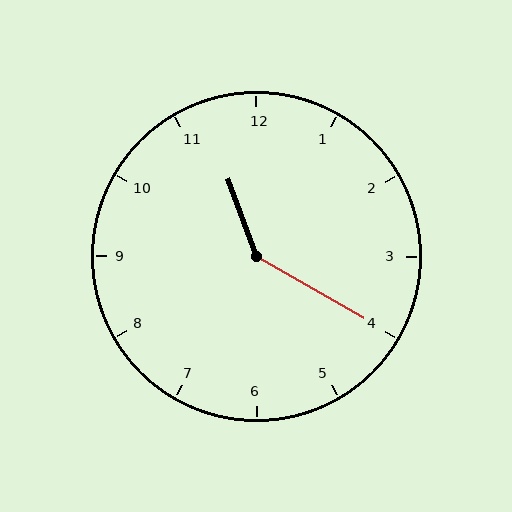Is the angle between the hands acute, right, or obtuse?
It is obtuse.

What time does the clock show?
11:20.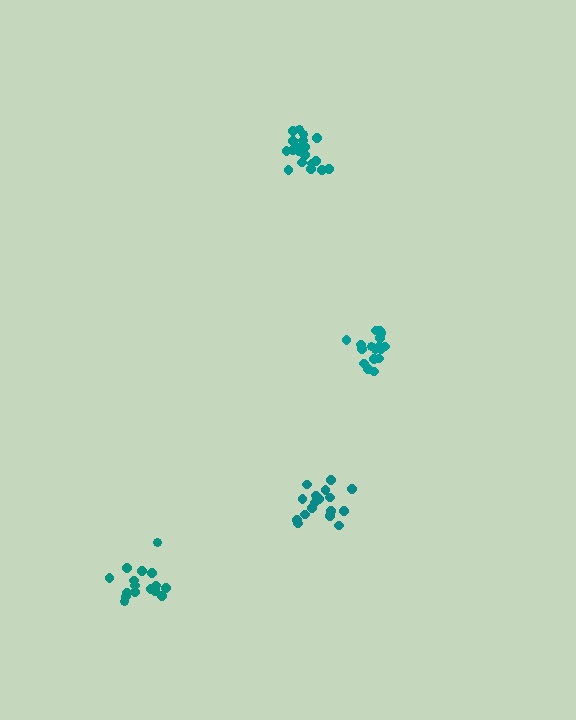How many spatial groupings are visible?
There are 4 spatial groupings.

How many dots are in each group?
Group 1: 18 dots, Group 2: 18 dots, Group 3: 18 dots, Group 4: 19 dots (73 total).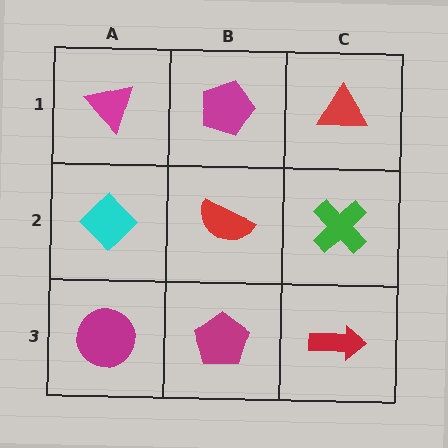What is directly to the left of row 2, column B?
A cyan diamond.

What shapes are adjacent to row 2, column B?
A magenta pentagon (row 1, column B), a magenta pentagon (row 3, column B), a cyan diamond (row 2, column A), a green cross (row 2, column C).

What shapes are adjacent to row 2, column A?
A magenta triangle (row 1, column A), a magenta circle (row 3, column A), a red semicircle (row 2, column B).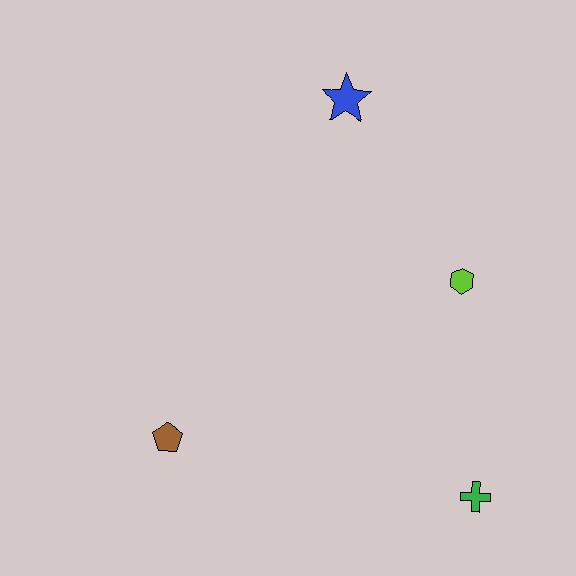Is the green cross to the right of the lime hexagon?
Yes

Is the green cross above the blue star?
No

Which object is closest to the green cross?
The lime hexagon is closest to the green cross.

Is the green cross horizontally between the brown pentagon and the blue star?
No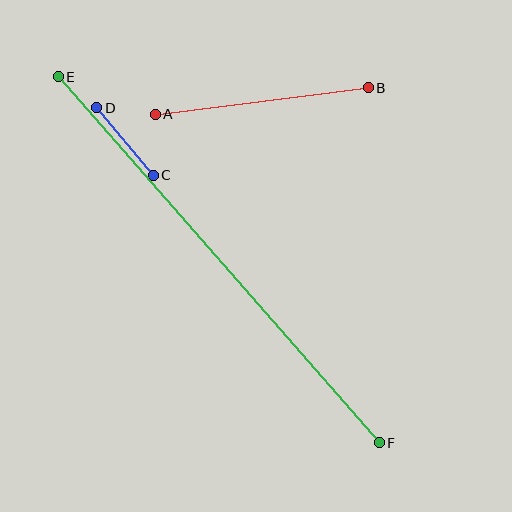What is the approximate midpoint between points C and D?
The midpoint is at approximately (125, 141) pixels.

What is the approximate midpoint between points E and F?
The midpoint is at approximately (219, 260) pixels.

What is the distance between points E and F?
The distance is approximately 487 pixels.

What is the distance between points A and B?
The distance is approximately 215 pixels.